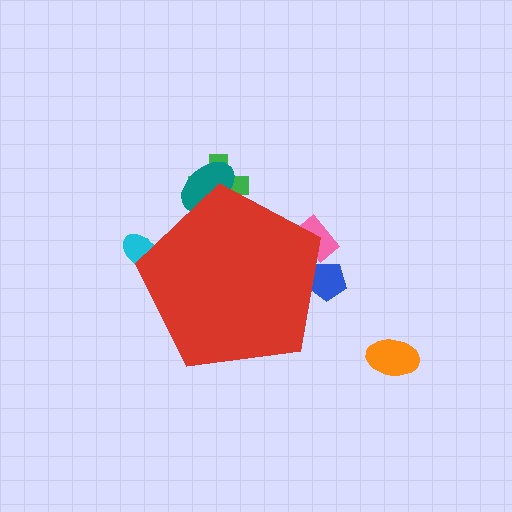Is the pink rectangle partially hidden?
Yes, the pink rectangle is partially hidden behind the red pentagon.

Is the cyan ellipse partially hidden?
Yes, the cyan ellipse is partially hidden behind the red pentagon.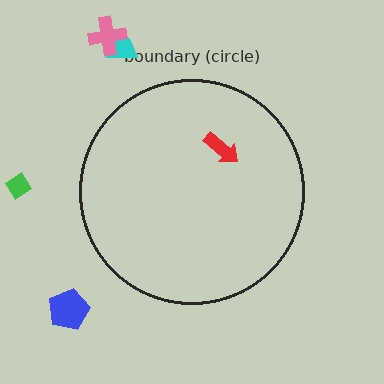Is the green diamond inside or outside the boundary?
Outside.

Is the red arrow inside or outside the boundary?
Inside.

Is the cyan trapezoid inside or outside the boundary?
Outside.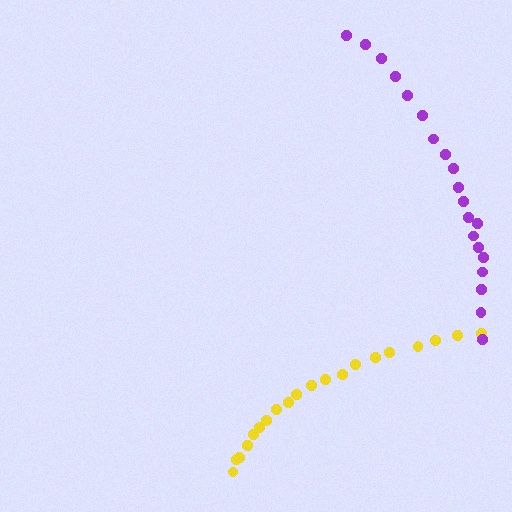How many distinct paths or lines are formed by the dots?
There are 2 distinct paths.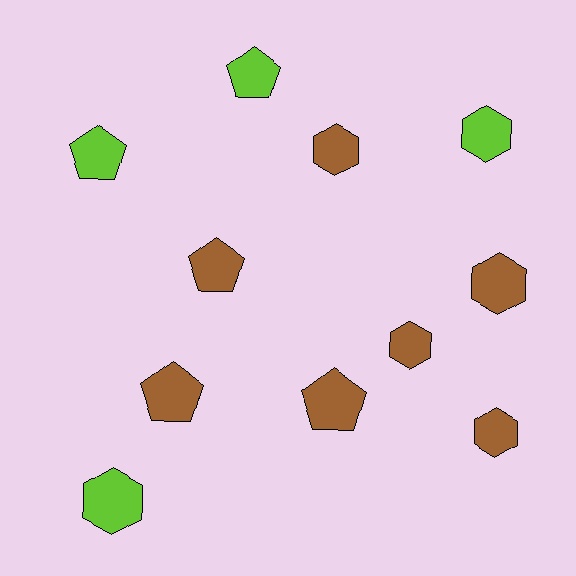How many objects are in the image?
There are 11 objects.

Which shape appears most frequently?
Hexagon, with 6 objects.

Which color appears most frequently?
Brown, with 7 objects.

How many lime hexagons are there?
There are 2 lime hexagons.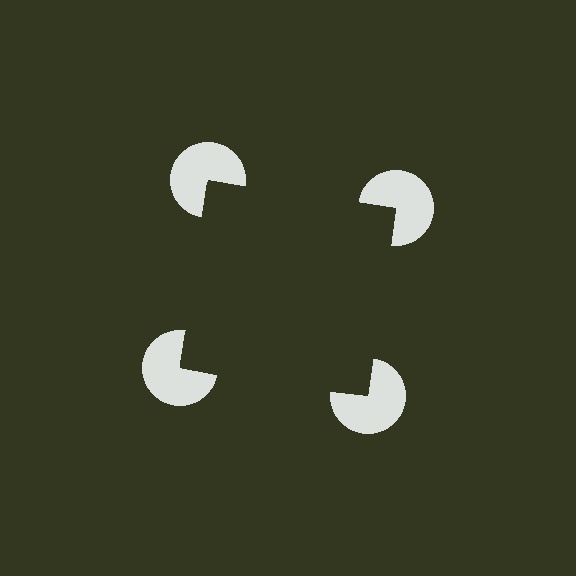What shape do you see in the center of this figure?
An illusory square — its edges are inferred from the aligned wedge cuts in the pac-man discs, not physically drawn.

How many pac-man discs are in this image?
There are 4 — one at each vertex of the illusory square.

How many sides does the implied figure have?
4 sides.